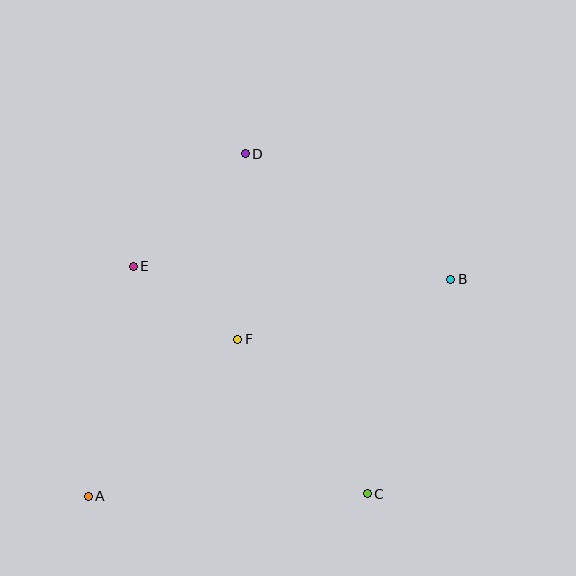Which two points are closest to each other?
Points E and F are closest to each other.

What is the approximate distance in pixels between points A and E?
The distance between A and E is approximately 234 pixels.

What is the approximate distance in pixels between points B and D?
The distance between B and D is approximately 241 pixels.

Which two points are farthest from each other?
Points A and B are farthest from each other.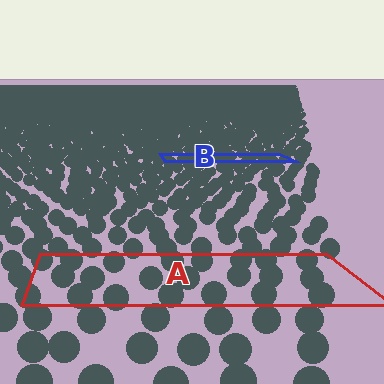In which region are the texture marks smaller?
The texture marks are smaller in region B, because it is farther away.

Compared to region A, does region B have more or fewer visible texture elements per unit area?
Region B has more texture elements per unit area — they are packed more densely because it is farther away.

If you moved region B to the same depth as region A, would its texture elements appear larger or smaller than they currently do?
They would appear larger. At a closer depth, the same texture elements are projected at a bigger on-screen size.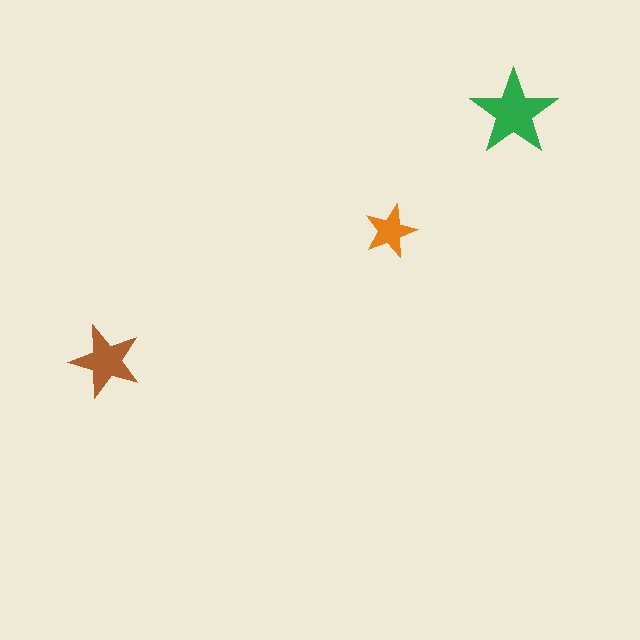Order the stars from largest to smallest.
the green one, the brown one, the orange one.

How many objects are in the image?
There are 3 objects in the image.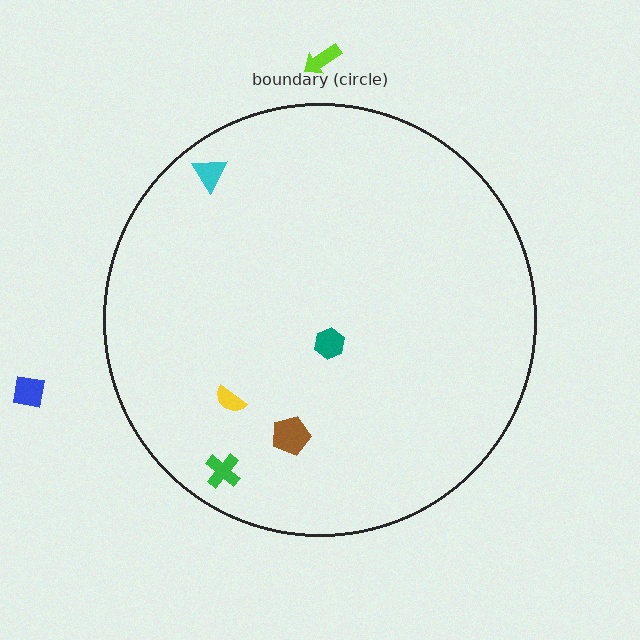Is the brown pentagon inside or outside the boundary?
Inside.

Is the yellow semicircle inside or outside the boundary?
Inside.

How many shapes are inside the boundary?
5 inside, 2 outside.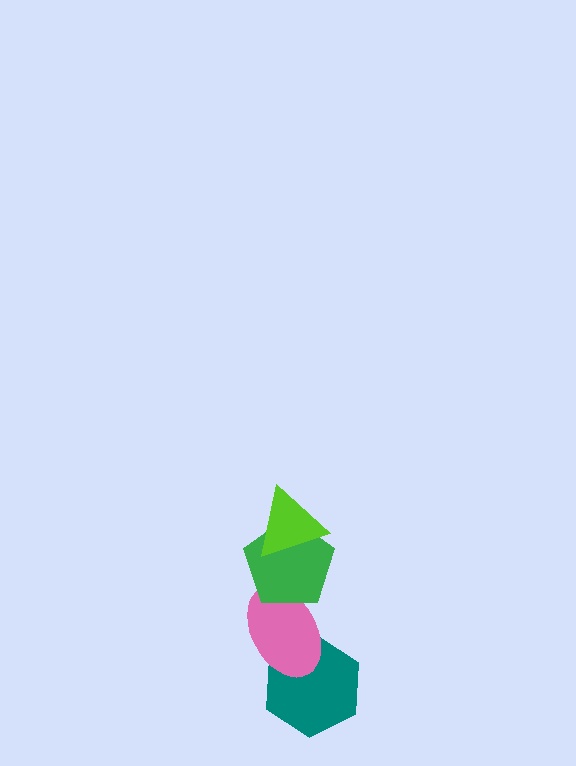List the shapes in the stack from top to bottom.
From top to bottom: the lime triangle, the green pentagon, the pink ellipse, the teal hexagon.